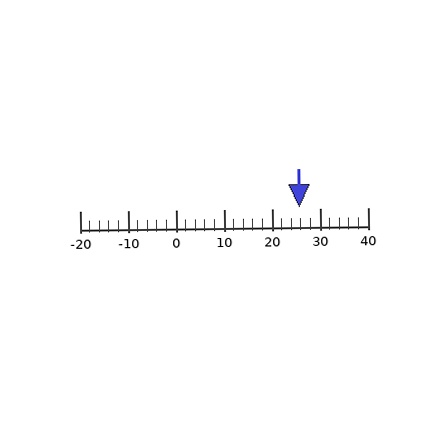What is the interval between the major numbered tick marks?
The major tick marks are spaced 10 units apart.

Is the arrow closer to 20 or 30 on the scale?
The arrow is closer to 30.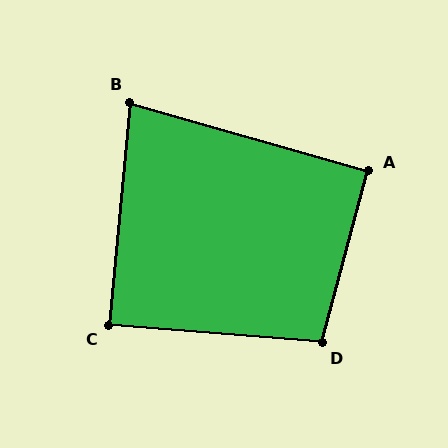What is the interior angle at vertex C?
Approximately 89 degrees (approximately right).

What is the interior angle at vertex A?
Approximately 91 degrees (approximately right).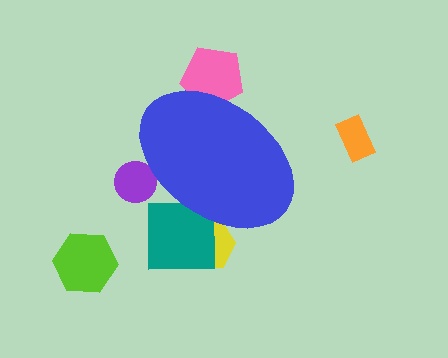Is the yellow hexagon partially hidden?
Yes, the yellow hexagon is partially hidden behind the blue ellipse.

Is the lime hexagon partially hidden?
No, the lime hexagon is fully visible.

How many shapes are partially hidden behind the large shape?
4 shapes are partially hidden.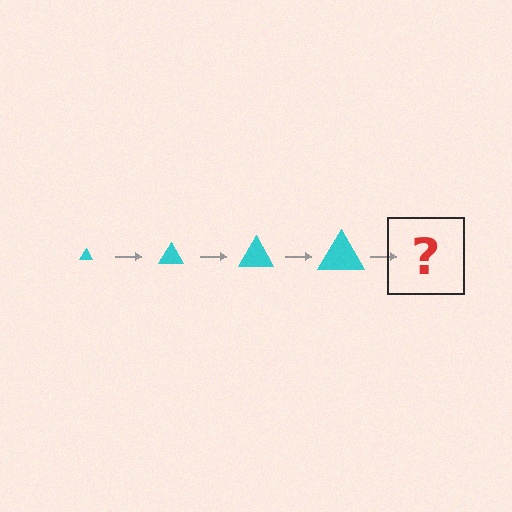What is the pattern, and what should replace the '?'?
The pattern is that the triangle gets progressively larger each step. The '?' should be a cyan triangle, larger than the previous one.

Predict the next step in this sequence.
The next step is a cyan triangle, larger than the previous one.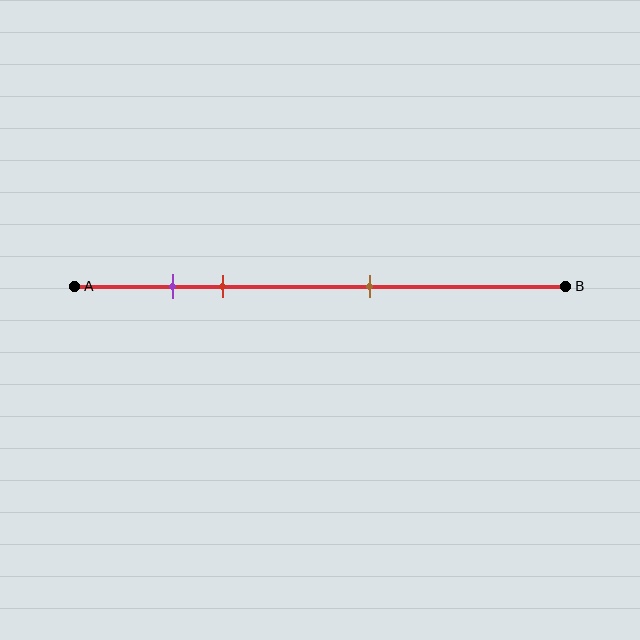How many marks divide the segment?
There are 3 marks dividing the segment.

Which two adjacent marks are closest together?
The purple and red marks are the closest adjacent pair.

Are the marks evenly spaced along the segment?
No, the marks are not evenly spaced.